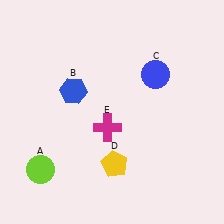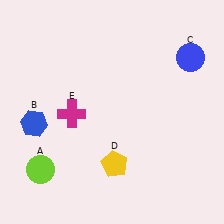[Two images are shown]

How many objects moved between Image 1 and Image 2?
3 objects moved between the two images.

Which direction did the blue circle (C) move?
The blue circle (C) moved right.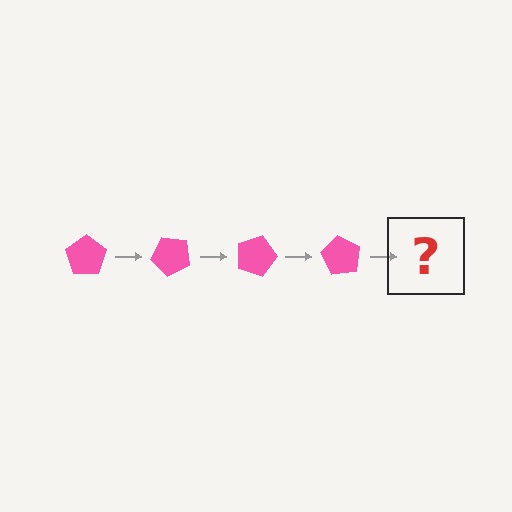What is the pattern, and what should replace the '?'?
The pattern is that the pentagon rotates 45 degrees each step. The '?' should be a pink pentagon rotated 180 degrees.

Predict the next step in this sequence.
The next step is a pink pentagon rotated 180 degrees.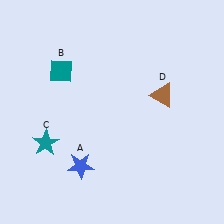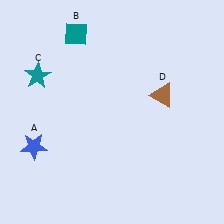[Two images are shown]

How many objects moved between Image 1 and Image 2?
3 objects moved between the two images.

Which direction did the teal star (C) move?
The teal star (C) moved up.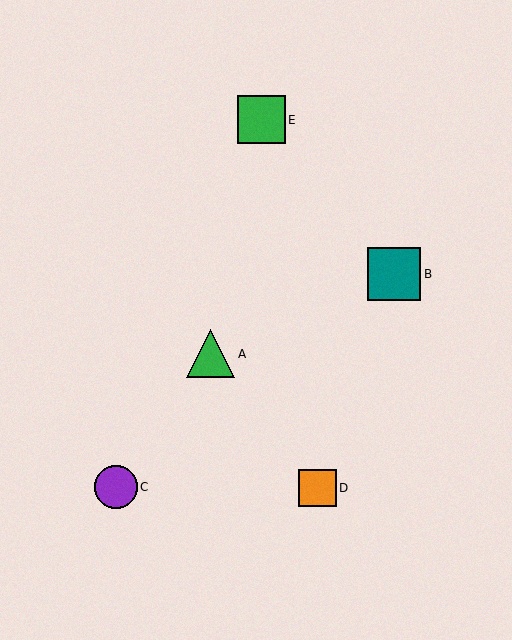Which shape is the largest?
The teal square (labeled B) is the largest.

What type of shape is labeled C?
Shape C is a purple circle.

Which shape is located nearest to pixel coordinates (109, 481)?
The purple circle (labeled C) at (116, 487) is nearest to that location.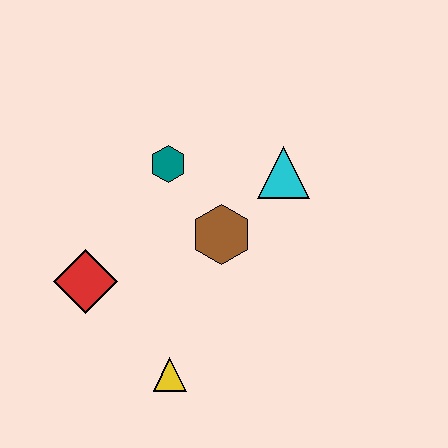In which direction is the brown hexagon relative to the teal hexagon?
The brown hexagon is below the teal hexagon.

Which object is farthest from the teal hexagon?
The yellow triangle is farthest from the teal hexagon.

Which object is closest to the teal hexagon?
The brown hexagon is closest to the teal hexagon.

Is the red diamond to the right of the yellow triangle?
No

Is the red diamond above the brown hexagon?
No